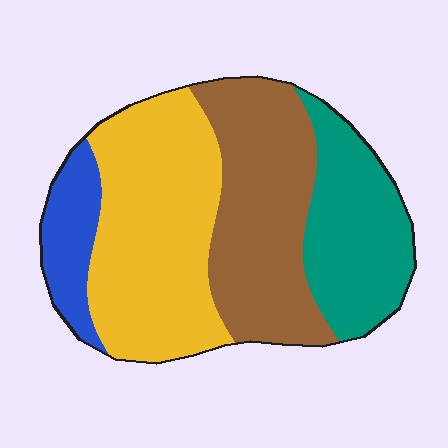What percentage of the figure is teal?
Teal covers 22% of the figure.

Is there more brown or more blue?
Brown.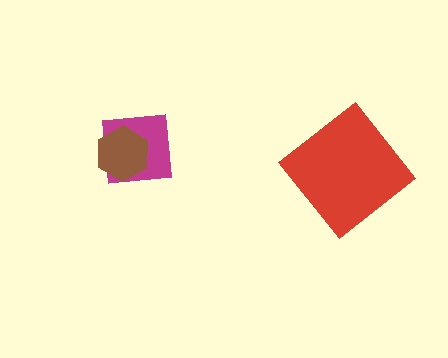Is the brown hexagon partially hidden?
No, no other shape covers it.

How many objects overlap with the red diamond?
0 objects overlap with the red diamond.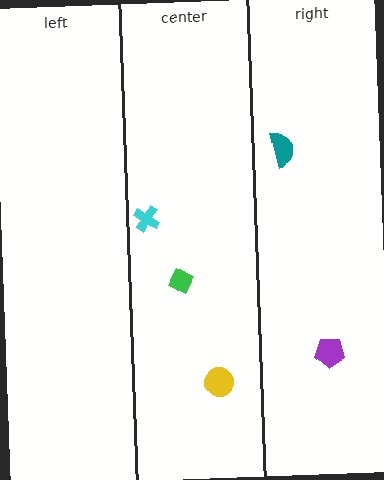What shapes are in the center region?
The yellow circle, the green diamond, the cyan cross.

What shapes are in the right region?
The purple pentagon, the teal semicircle.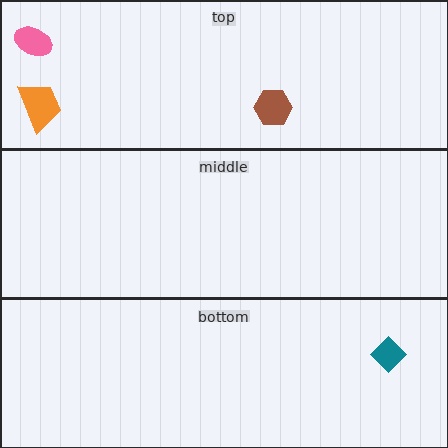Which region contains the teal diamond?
The bottom region.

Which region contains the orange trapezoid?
The top region.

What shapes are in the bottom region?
The teal diamond.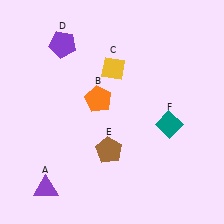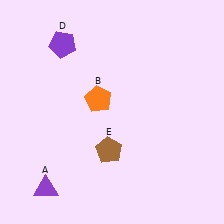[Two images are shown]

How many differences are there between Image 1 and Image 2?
There are 2 differences between the two images.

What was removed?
The yellow diamond (C), the teal diamond (F) were removed in Image 2.